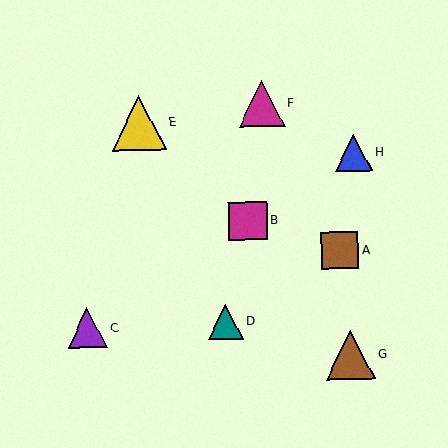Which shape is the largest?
The yellow triangle (labeled E) is the largest.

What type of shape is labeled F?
Shape F is a magenta triangle.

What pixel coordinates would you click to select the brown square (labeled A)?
Click at (340, 250) to select the brown square A.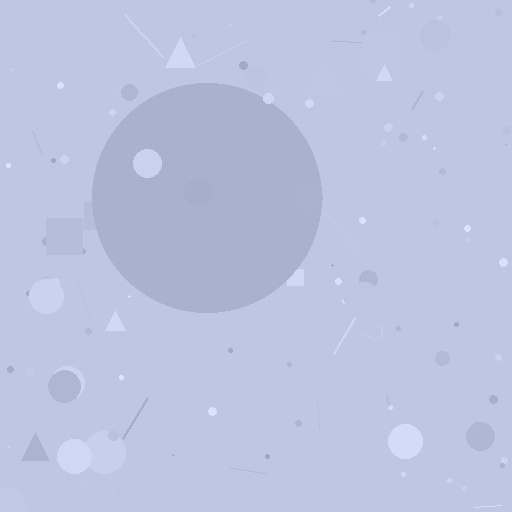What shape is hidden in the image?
A circle is hidden in the image.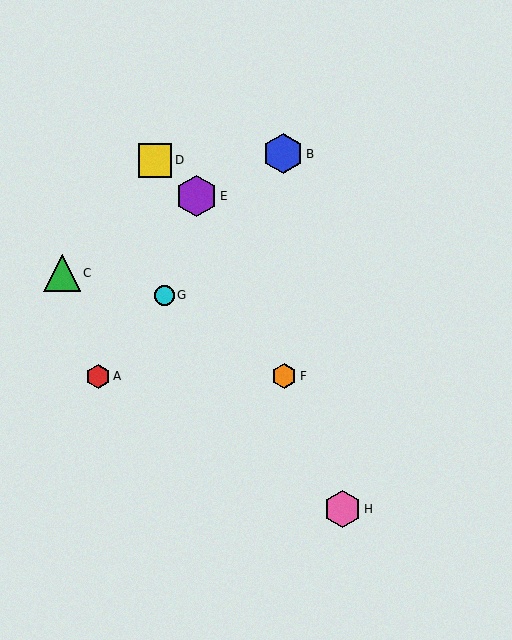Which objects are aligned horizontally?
Objects A, F are aligned horizontally.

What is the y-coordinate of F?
Object F is at y≈376.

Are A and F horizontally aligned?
Yes, both are at y≈376.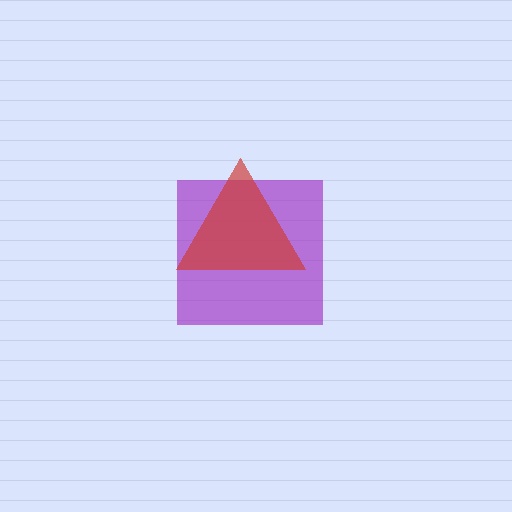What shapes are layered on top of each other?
The layered shapes are: a purple square, a red triangle.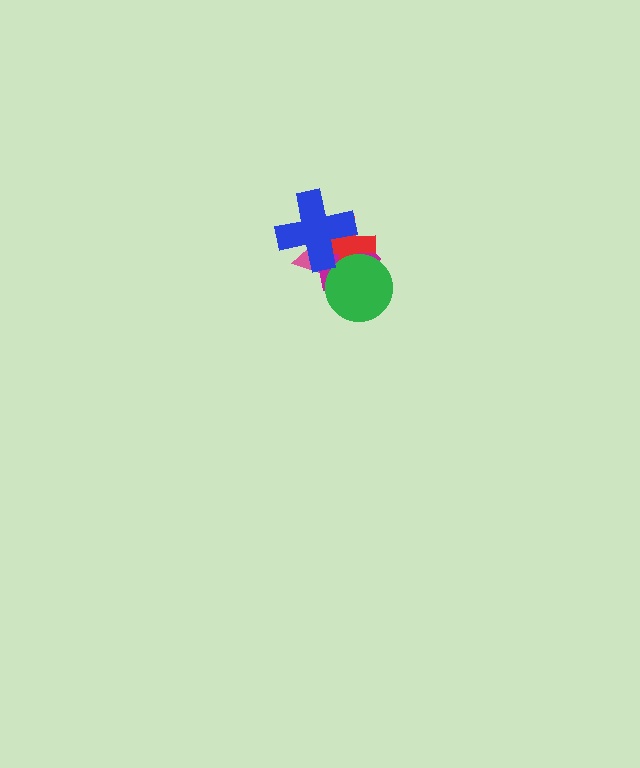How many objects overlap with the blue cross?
3 objects overlap with the blue cross.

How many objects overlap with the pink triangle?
4 objects overlap with the pink triangle.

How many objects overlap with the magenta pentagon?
4 objects overlap with the magenta pentagon.